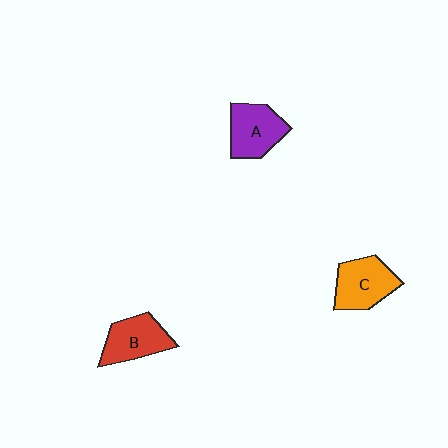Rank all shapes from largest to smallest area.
From largest to smallest: C (orange), A (purple), B (red).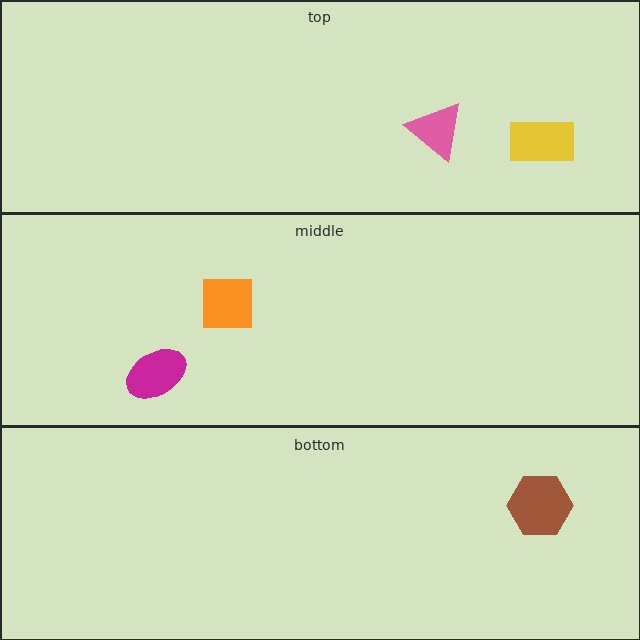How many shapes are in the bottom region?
1.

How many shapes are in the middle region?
2.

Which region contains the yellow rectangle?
The top region.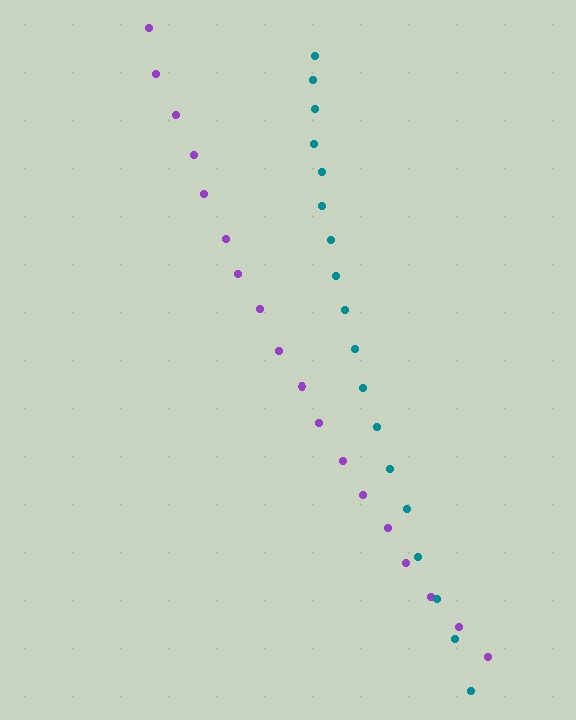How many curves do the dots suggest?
There are 2 distinct paths.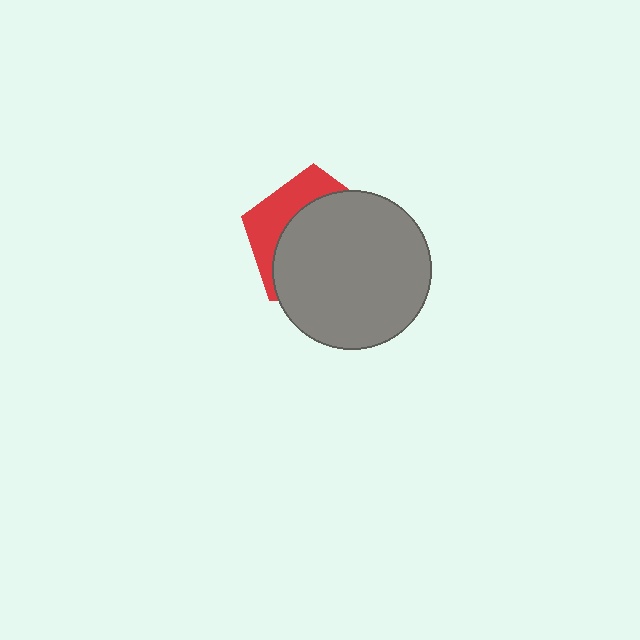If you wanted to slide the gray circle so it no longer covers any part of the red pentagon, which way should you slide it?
Slide it toward the lower-right — that is the most direct way to separate the two shapes.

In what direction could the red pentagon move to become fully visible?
The red pentagon could move toward the upper-left. That would shift it out from behind the gray circle entirely.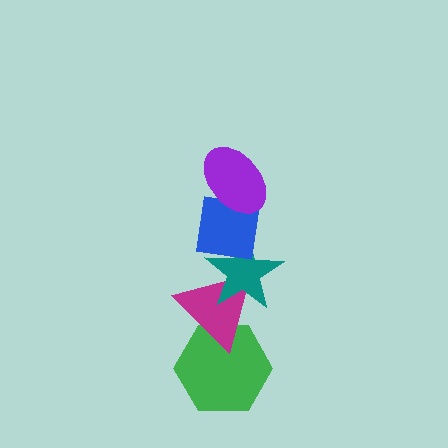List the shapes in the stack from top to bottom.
From top to bottom: the purple ellipse, the blue square, the teal star, the magenta triangle, the green hexagon.